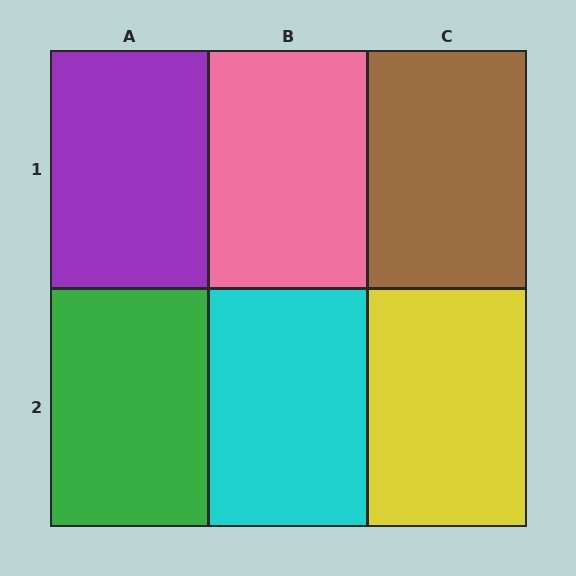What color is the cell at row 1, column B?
Pink.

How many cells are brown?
1 cell is brown.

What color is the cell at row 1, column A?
Purple.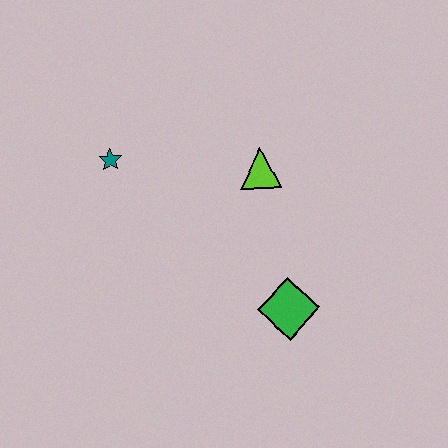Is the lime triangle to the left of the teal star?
No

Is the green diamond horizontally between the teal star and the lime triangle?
No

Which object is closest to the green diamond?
The lime triangle is closest to the green diamond.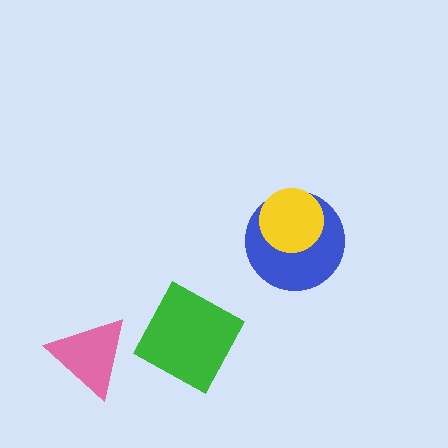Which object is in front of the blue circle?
The yellow circle is in front of the blue circle.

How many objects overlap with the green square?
0 objects overlap with the green square.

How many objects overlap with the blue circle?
1 object overlaps with the blue circle.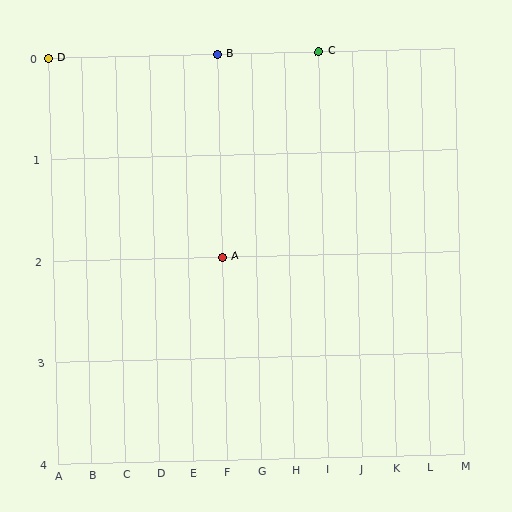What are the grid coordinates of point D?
Point D is at grid coordinates (A, 0).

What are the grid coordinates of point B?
Point B is at grid coordinates (F, 0).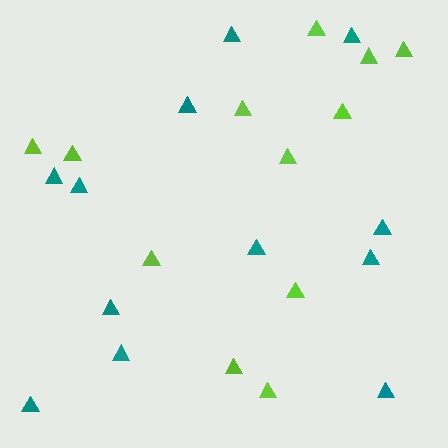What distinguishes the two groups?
There are 2 groups: one group of teal triangles (12) and one group of lime triangles (12).